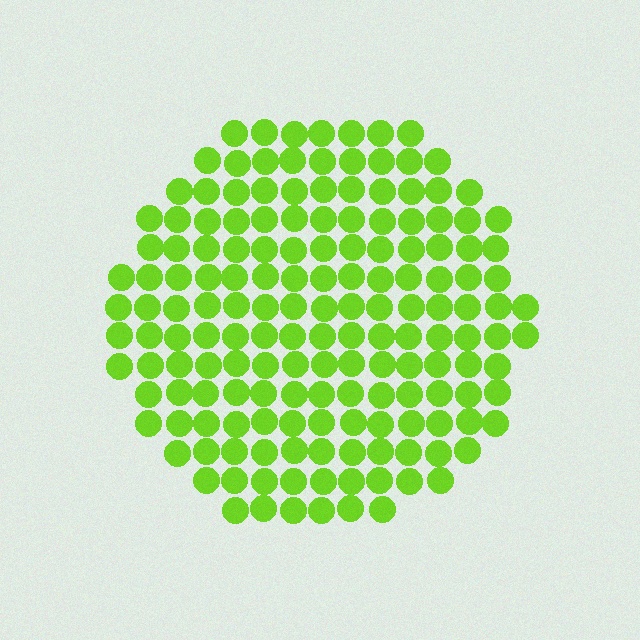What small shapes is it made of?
It is made of small circles.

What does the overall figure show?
The overall figure shows a circle.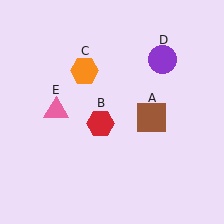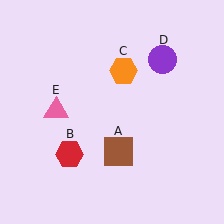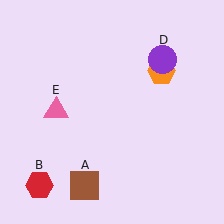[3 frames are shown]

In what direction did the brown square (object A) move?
The brown square (object A) moved down and to the left.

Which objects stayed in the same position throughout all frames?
Purple circle (object D) and pink triangle (object E) remained stationary.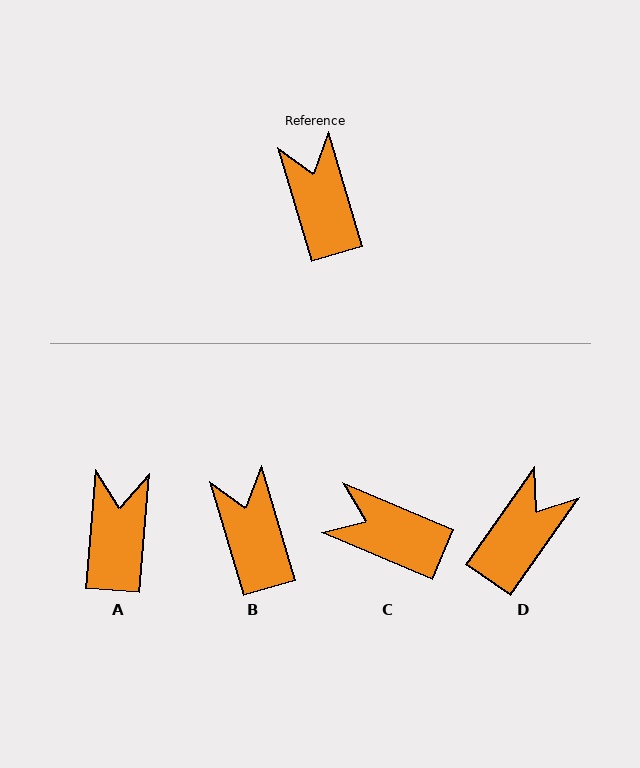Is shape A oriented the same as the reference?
No, it is off by about 21 degrees.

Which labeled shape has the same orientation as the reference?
B.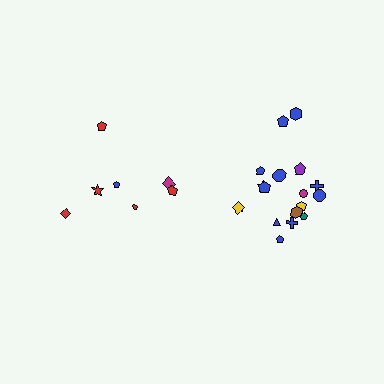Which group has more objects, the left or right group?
The right group.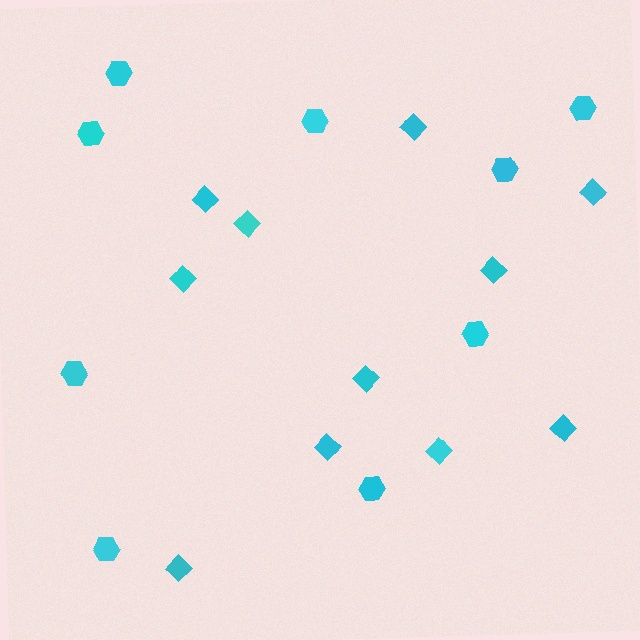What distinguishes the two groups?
There are 2 groups: one group of hexagons (9) and one group of diamonds (11).